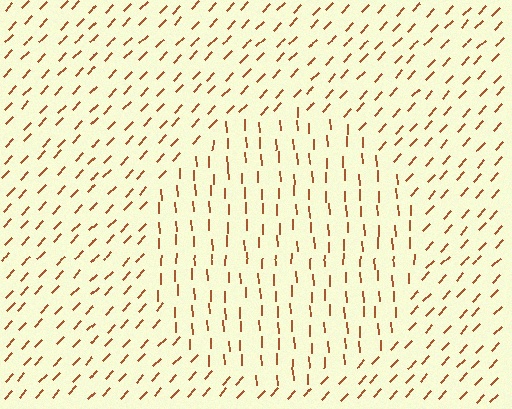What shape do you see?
I see a circle.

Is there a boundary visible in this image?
Yes, there is a texture boundary formed by a change in line orientation.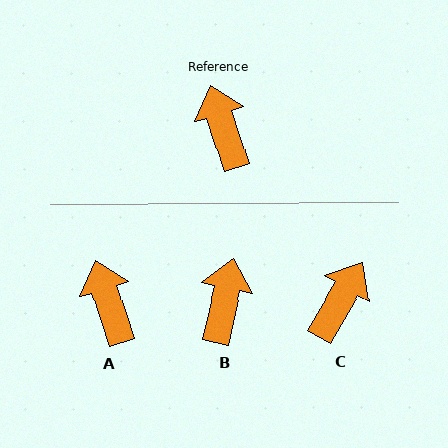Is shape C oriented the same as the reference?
No, it is off by about 48 degrees.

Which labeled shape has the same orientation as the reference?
A.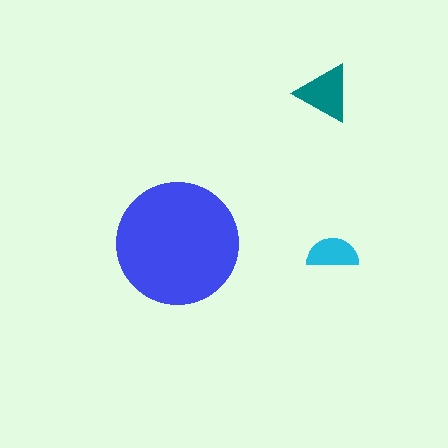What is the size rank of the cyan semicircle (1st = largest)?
3rd.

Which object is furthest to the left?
The blue circle is leftmost.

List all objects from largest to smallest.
The blue circle, the teal triangle, the cyan semicircle.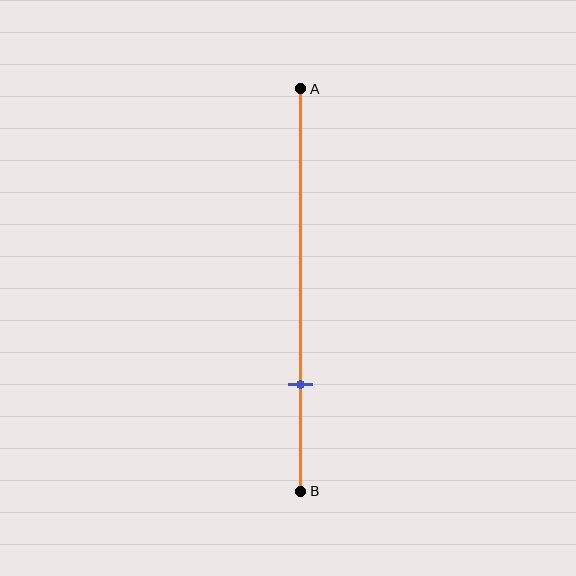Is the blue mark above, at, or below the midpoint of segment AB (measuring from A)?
The blue mark is below the midpoint of segment AB.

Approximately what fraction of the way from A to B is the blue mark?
The blue mark is approximately 75% of the way from A to B.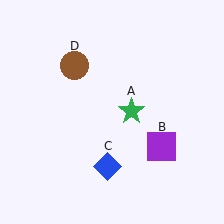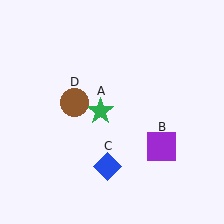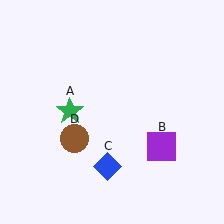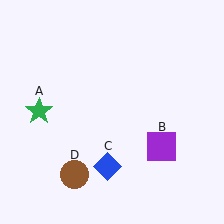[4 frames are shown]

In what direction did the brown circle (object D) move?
The brown circle (object D) moved down.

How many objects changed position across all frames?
2 objects changed position: green star (object A), brown circle (object D).